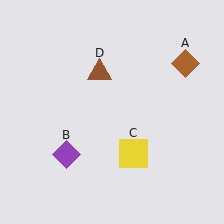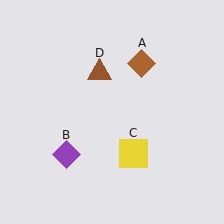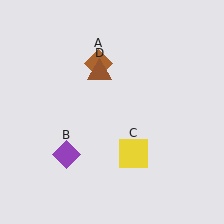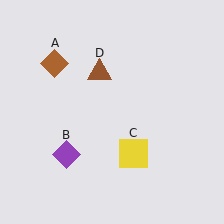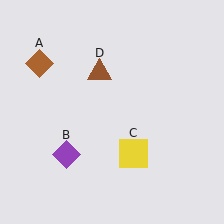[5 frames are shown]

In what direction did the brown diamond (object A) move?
The brown diamond (object A) moved left.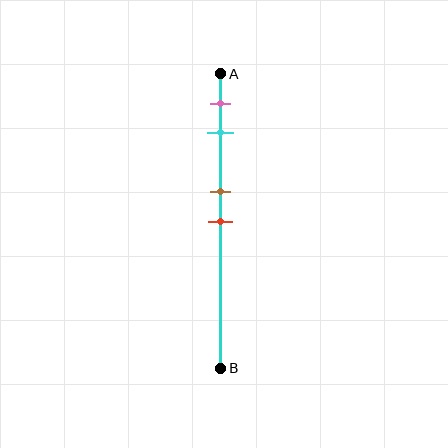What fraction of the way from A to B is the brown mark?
The brown mark is approximately 40% (0.4) of the way from A to B.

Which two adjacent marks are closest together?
The brown and red marks are the closest adjacent pair.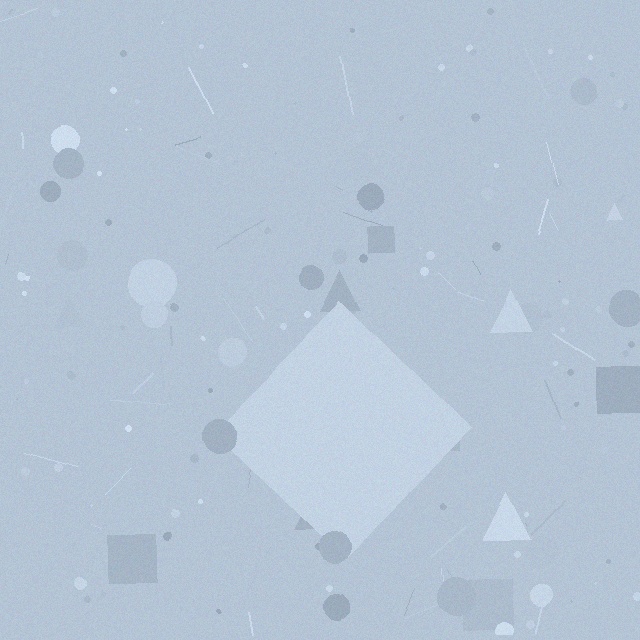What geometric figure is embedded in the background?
A diamond is embedded in the background.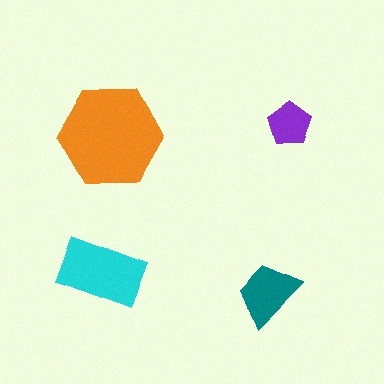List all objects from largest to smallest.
The orange hexagon, the cyan rectangle, the teal trapezoid, the purple pentagon.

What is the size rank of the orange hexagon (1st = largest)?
1st.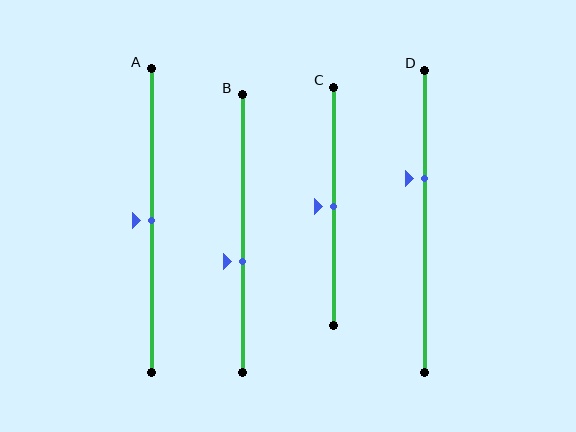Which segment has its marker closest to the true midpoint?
Segment A has its marker closest to the true midpoint.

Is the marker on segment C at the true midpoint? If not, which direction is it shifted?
Yes, the marker on segment C is at the true midpoint.